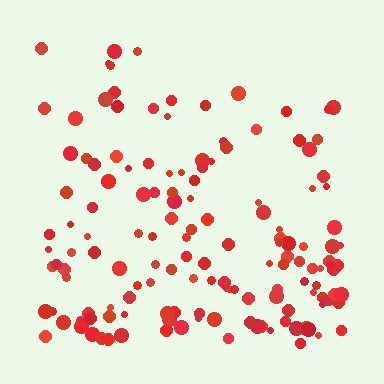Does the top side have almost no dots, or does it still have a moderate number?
Still a moderate number, just noticeably fewer than the bottom.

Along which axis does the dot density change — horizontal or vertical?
Vertical.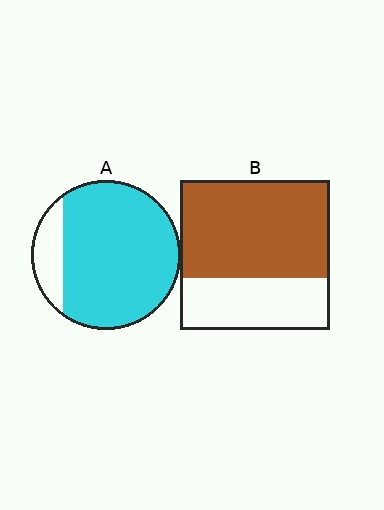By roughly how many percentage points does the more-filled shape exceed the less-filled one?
By roughly 20 percentage points (A over B).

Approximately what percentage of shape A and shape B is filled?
A is approximately 85% and B is approximately 65%.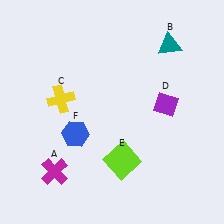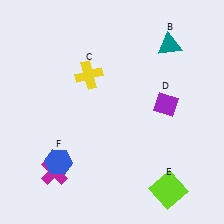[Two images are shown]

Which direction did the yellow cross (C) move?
The yellow cross (C) moved right.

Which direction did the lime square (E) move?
The lime square (E) moved right.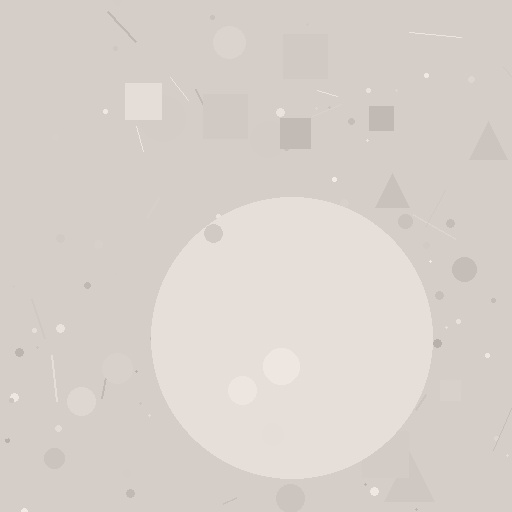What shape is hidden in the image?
A circle is hidden in the image.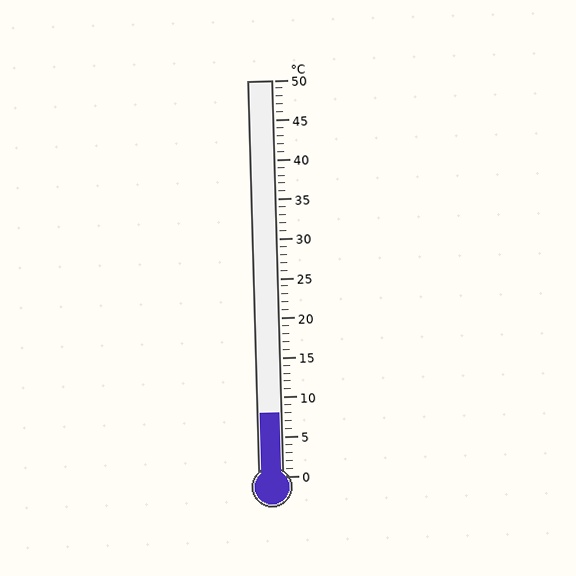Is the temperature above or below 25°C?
The temperature is below 25°C.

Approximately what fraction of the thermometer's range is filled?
The thermometer is filled to approximately 15% of its range.